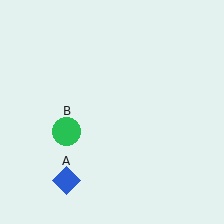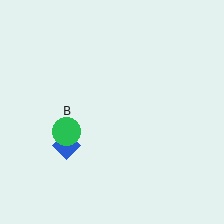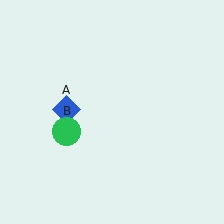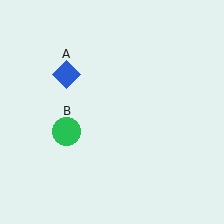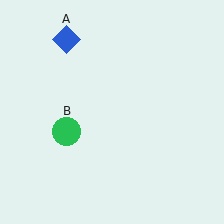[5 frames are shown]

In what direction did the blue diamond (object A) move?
The blue diamond (object A) moved up.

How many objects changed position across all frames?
1 object changed position: blue diamond (object A).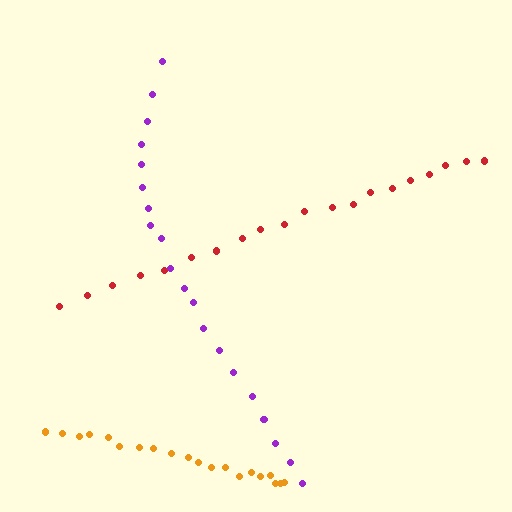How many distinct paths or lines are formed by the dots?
There are 3 distinct paths.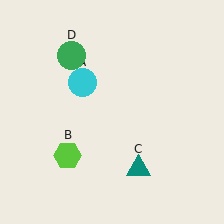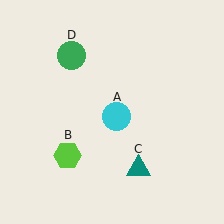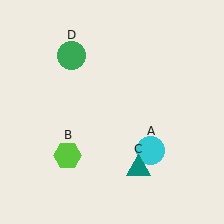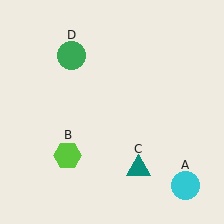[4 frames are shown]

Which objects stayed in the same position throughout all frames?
Lime hexagon (object B) and teal triangle (object C) and green circle (object D) remained stationary.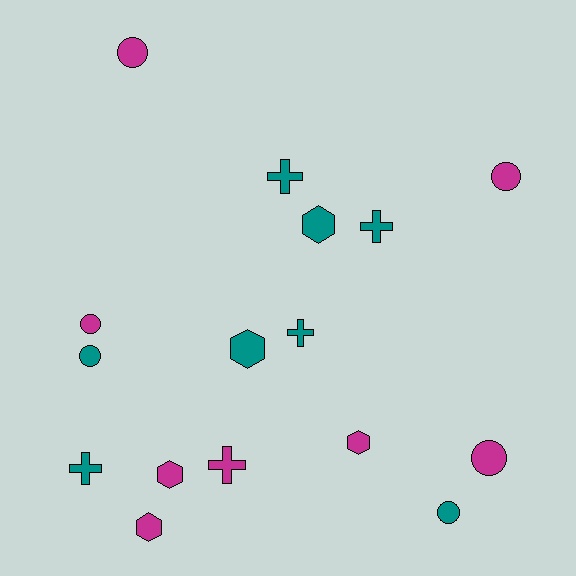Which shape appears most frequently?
Circle, with 6 objects.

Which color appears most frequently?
Teal, with 8 objects.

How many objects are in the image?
There are 16 objects.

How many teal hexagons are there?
There are 2 teal hexagons.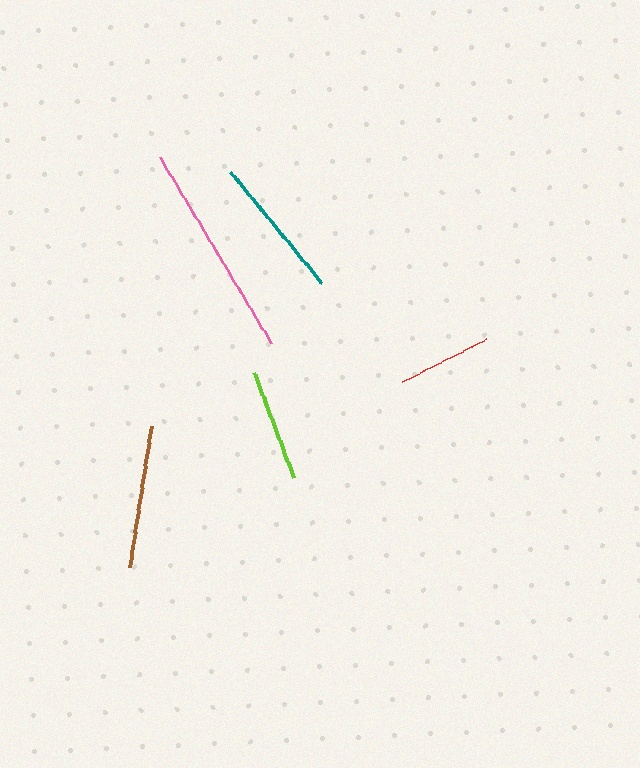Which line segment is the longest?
The pink line is the longest at approximately 217 pixels.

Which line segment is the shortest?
The red line is the shortest at approximately 93 pixels.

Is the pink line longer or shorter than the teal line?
The pink line is longer than the teal line.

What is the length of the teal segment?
The teal segment is approximately 144 pixels long.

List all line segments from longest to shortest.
From longest to shortest: pink, teal, brown, lime, red.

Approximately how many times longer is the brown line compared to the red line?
The brown line is approximately 1.5 times the length of the red line.